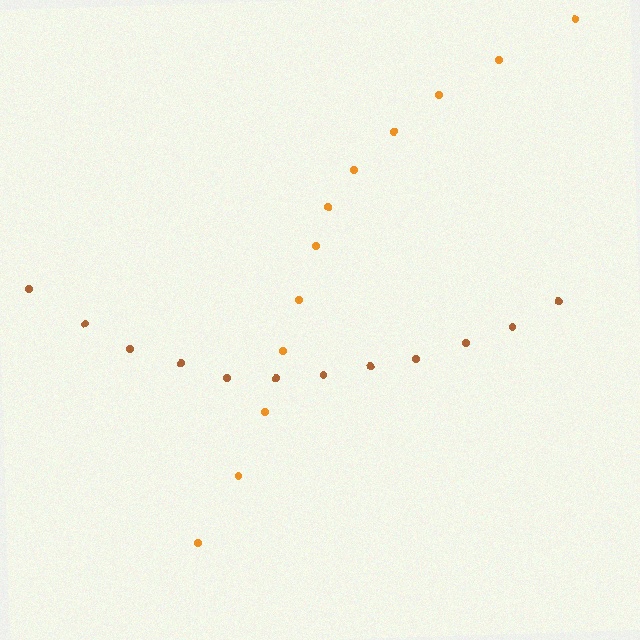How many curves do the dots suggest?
There are 2 distinct paths.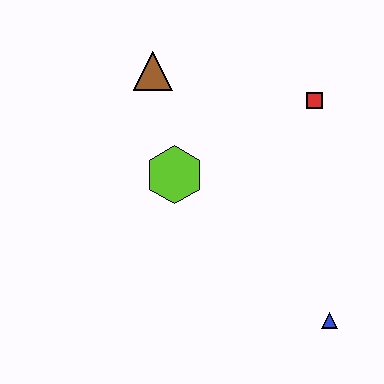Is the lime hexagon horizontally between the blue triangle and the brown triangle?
Yes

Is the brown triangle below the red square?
No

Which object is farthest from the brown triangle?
The blue triangle is farthest from the brown triangle.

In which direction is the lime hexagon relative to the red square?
The lime hexagon is to the left of the red square.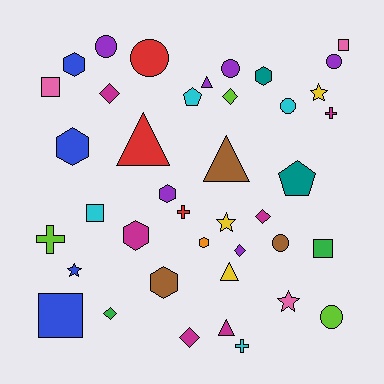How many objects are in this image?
There are 40 objects.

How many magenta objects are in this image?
There are 6 magenta objects.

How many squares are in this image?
There are 5 squares.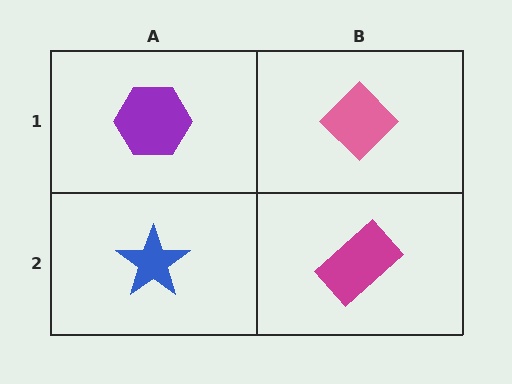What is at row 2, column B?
A magenta rectangle.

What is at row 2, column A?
A blue star.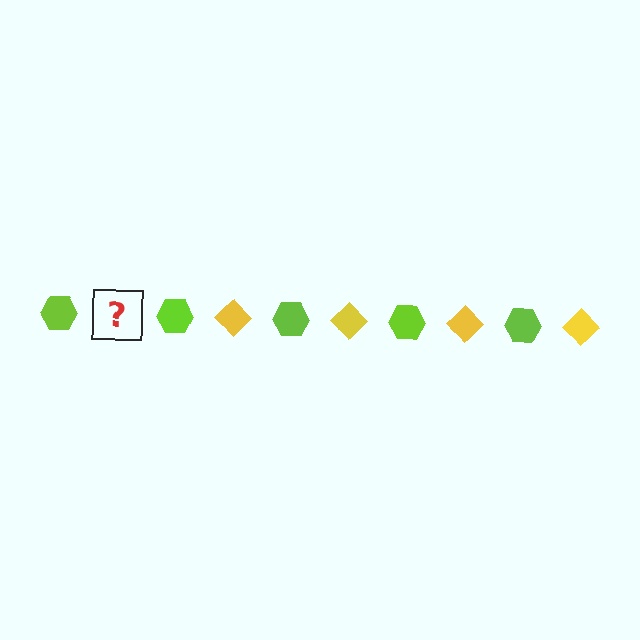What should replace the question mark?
The question mark should be replaced with a yellow diamond.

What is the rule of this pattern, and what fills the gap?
The rule is that the pattern alternates between lime hexagon and yellow diamond. The gap should be filled with a yellow diamond.